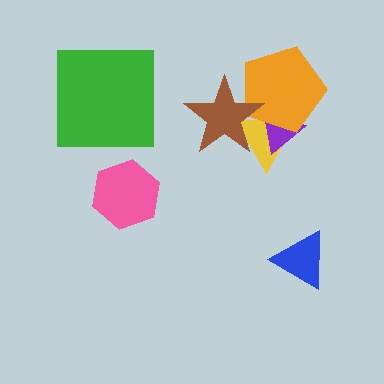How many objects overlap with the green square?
0 objects overlap with the green square.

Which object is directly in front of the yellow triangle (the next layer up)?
The purple triangle is directly in front of the yellow triangle.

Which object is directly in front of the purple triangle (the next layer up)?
The orange pentagon is directly in front of the purple triangle.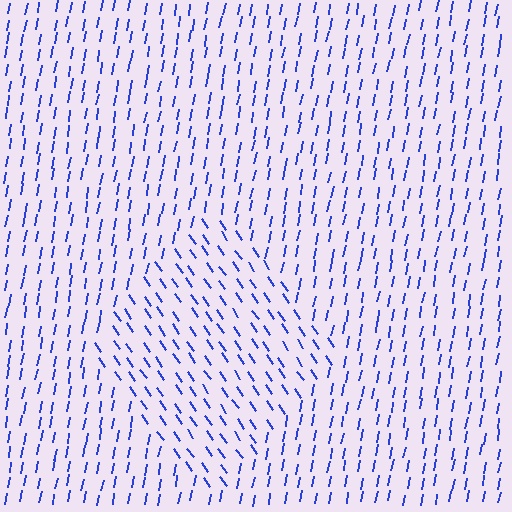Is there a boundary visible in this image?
Yes, there is a texture boundary formed by a change in line orientation.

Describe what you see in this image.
The image is filled with small blue line segments. A diamond region in the image has lines oriented differently from the surrounding lines, creating a visible texture boundary.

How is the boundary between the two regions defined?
The boundary is defined purely by a change in line orientation (approximately 45 degrees difference). All lines are the same color and thickness.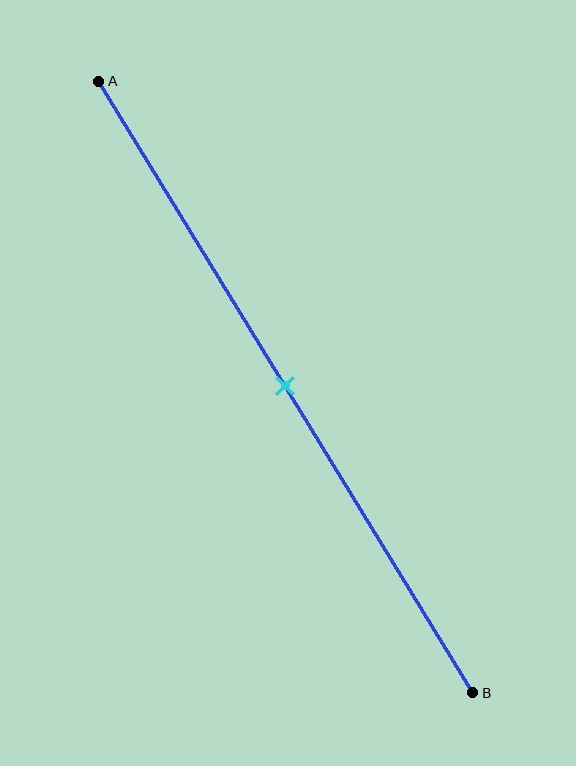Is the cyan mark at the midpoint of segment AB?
Yes, the mark is approximately at the midpoint.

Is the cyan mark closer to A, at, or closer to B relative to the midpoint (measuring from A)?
The cyan mark is approximately at the midpoint of segment AB.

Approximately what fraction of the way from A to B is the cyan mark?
The cyan mark is approximately 50% of the way from A to B.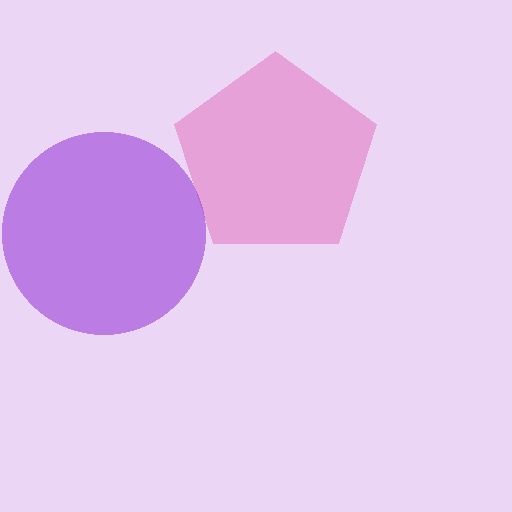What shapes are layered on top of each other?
The layered shapes are: a pink pentagon, a purple circle.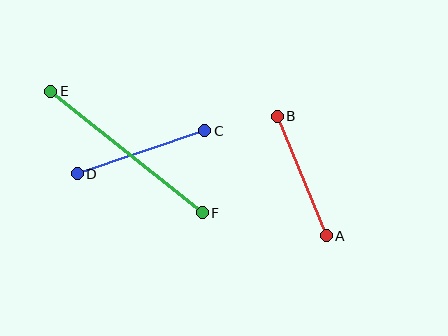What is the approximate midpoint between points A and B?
The midpoint is at approximately (302, 176) pixels.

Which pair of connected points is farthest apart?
Points E and F are farthest apart.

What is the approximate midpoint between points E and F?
The midpoint is at approximately (126, 152) pixels.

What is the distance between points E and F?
The distance is approximately 194 pixels.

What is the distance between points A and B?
The distance is approximately 129 pixels.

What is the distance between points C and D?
The distance is approximately 135 pixels.